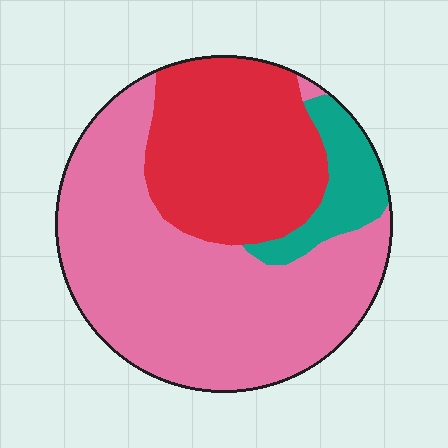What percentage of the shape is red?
Red covers about 30% of the shape.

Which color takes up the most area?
Pink, at roughly 60%.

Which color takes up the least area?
Teal, at roughly 10%.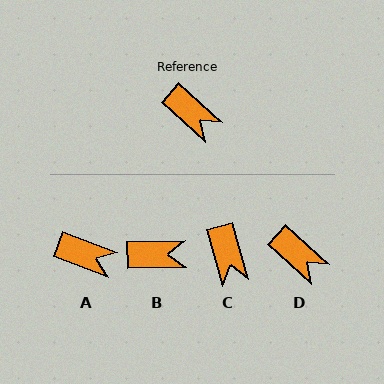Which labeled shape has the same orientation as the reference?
D.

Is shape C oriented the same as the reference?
No, it is off by about 32 degrees.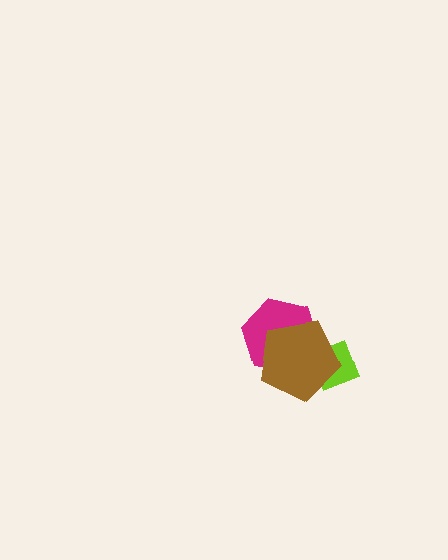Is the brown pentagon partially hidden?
No, no other shape covers it.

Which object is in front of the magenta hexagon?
The brown pentagon is in front of the magenta hexagon.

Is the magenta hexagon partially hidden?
Yes, it is partially covered by another shape.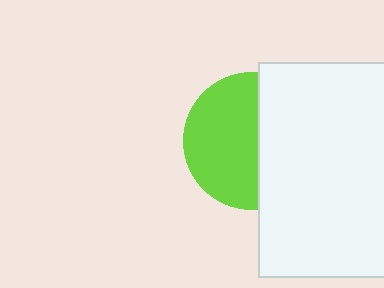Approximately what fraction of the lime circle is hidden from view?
Roughly 45% of the lime circle is hidden behind the white rectangle.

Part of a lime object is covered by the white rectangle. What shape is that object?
It is a circle.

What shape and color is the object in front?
The object in front is a white rectangle.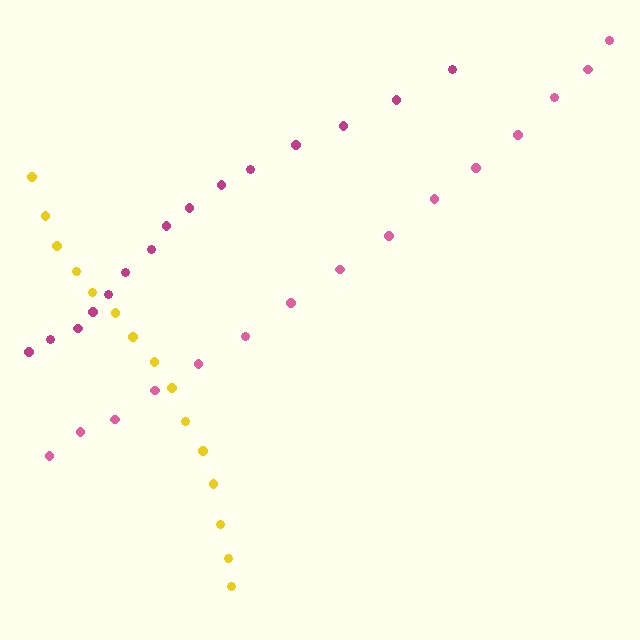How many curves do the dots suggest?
There are 3 distinct paths.